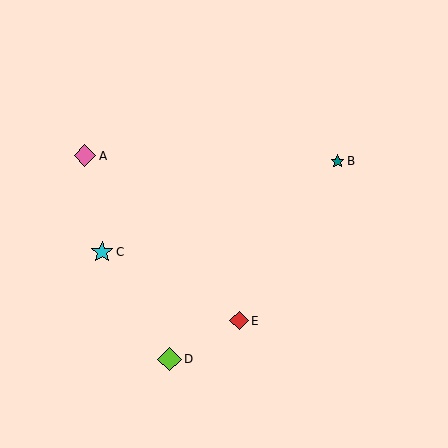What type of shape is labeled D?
Shape D is a lime diamond.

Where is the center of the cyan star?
The center of the cyan star is at (102, 252).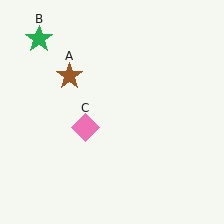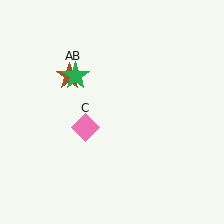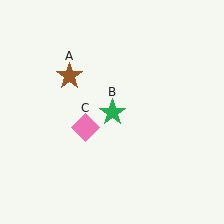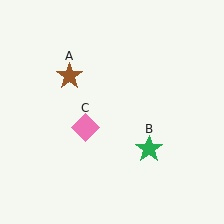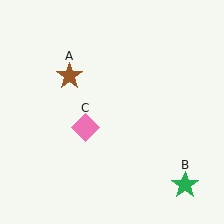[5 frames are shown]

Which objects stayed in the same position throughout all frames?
Brown star (object A) and pink diamond (object C) remained stationary.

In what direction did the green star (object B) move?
The green star (object B) moved down and to the right.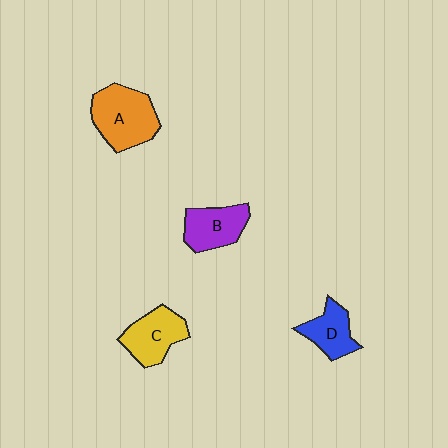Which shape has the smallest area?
Shape D (blue).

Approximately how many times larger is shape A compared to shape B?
Approximately 1.4 times.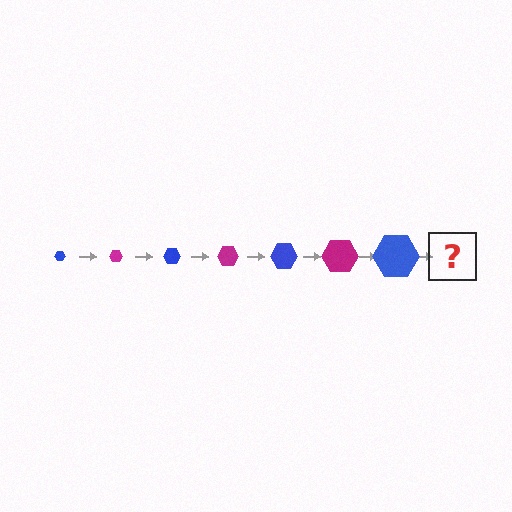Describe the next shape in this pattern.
It should be a magenta hexagon, larger than the previous one.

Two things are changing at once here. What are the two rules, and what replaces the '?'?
The two rules are that the hexagon grows larger each step and the color cycles through blue and magenta. The '?' should be a magenta hexagon, larger than the previous one.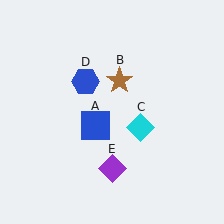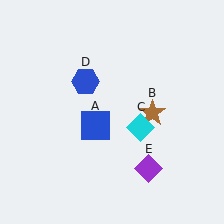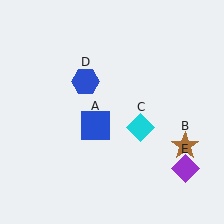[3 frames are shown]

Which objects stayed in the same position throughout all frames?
Blue square (object A) and cyan diamond (object C) and blue hexagon (object D) remained stationary.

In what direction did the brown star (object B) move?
The brown star (object B) moved down and to the right.